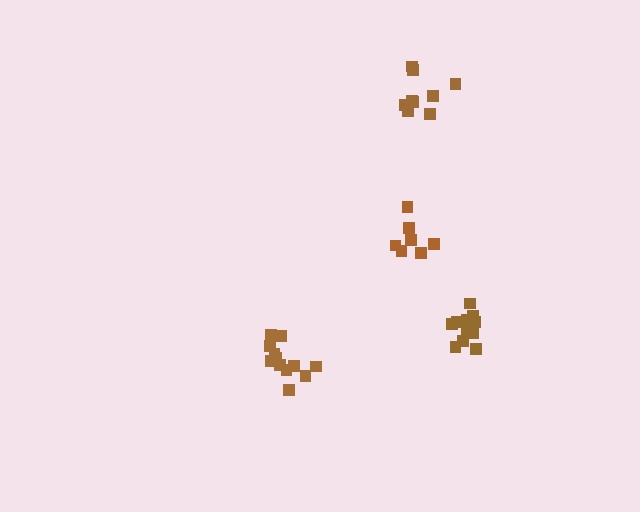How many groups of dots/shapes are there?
There are 4 groups.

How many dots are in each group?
Group 1: 9 dots, Group 2: 13 dots, Group 3: 7 dots, Group 4: 12 dots (41 total).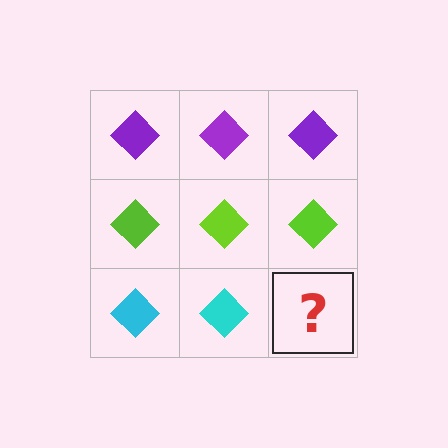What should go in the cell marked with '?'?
The missing cell should contain a cyan diamond.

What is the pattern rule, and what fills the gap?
The rule is that each row has a consistent color. The gap should be filled with a cyan diamond.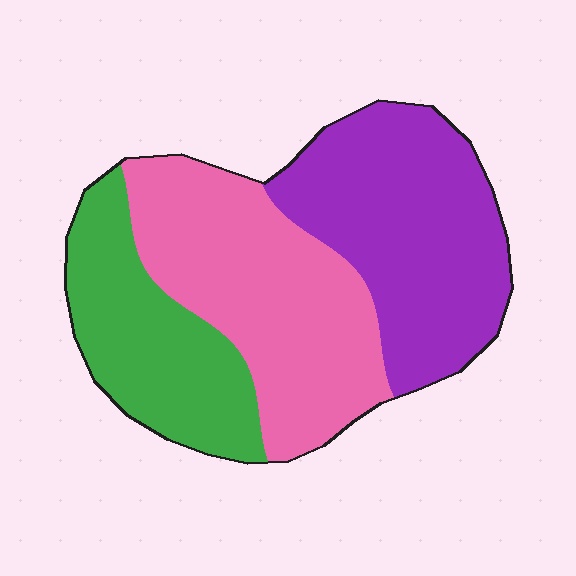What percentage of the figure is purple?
Purple takes up between a third and a half of the figure.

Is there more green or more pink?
Pink.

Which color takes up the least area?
Green, at roughly 25%.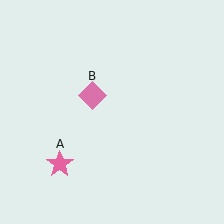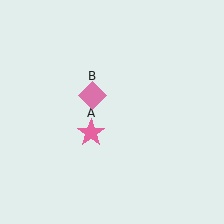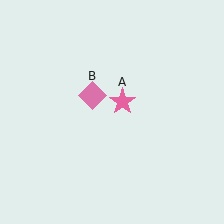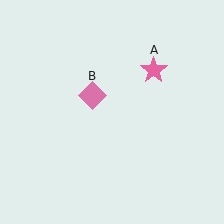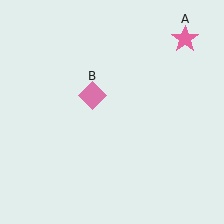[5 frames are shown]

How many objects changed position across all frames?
1 object changed position: pink star (object A).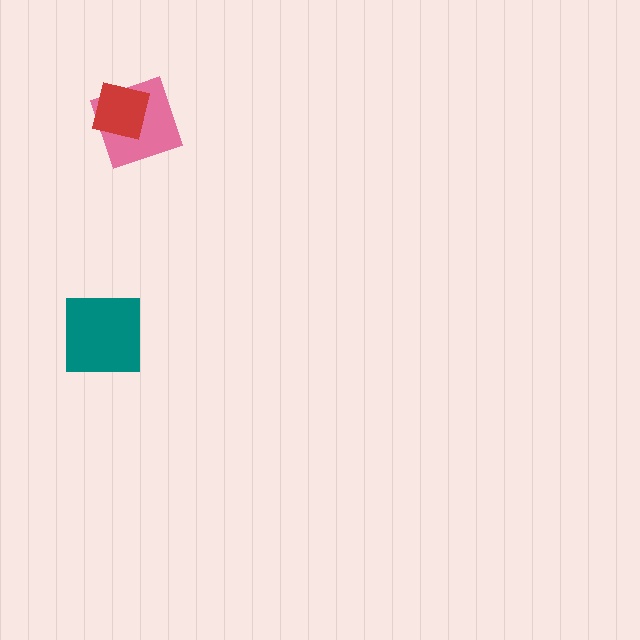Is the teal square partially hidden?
No, no other shape covers it.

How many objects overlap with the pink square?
1 object overlaps with the pink square.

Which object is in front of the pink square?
The red square is in front of the pink square.